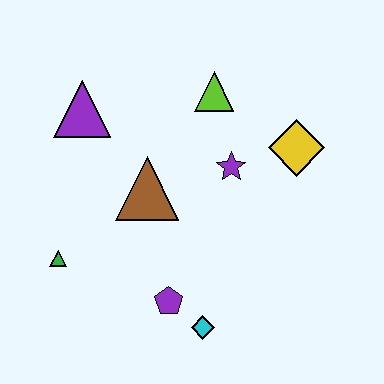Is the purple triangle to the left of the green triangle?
No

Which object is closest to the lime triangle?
The purple star is closest to the lime triangle.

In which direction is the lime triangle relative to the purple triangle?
The lime triangle is to the right of the purple triangle.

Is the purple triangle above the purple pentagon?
Yes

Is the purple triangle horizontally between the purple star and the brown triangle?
No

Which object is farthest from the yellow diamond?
The green triangle is farthest from the yellow diamond.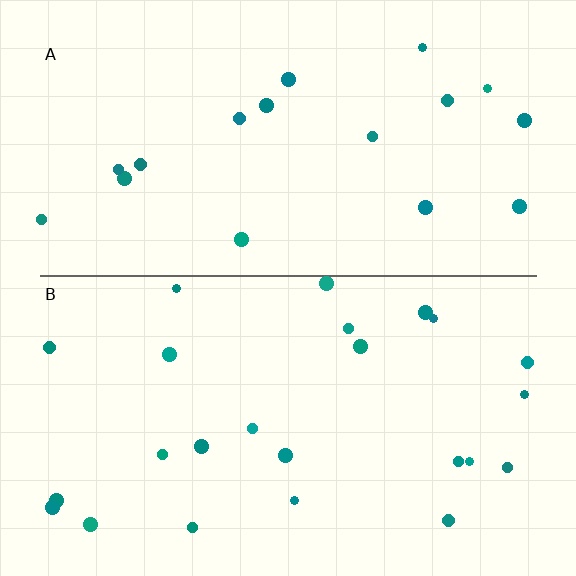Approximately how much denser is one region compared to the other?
Approximately 1.4× — region B over region A.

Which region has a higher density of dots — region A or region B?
B (the bottom).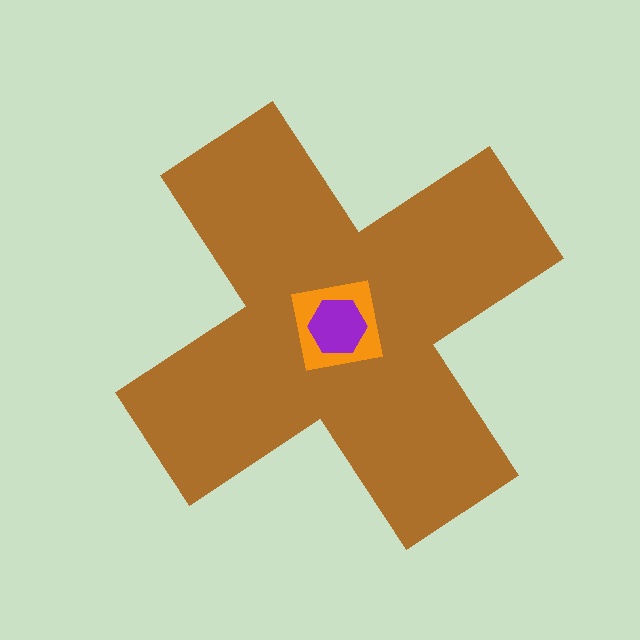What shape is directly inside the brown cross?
The orange square.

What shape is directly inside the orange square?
The purple hexagon.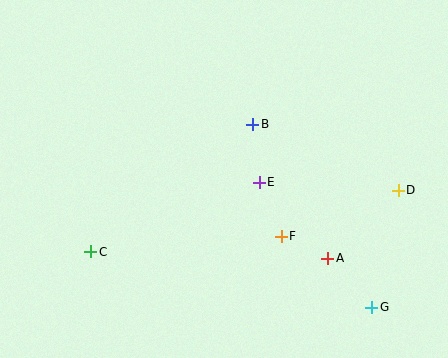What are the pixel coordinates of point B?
Point B is at (253, 124).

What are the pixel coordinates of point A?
Point A is at (328, 258).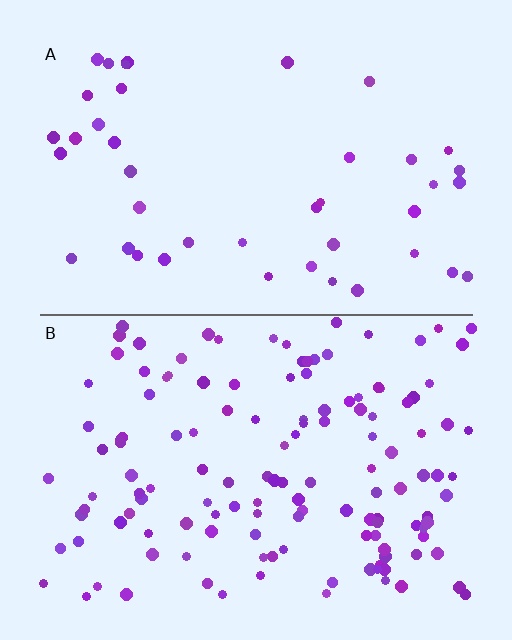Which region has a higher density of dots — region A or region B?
B (the bottom).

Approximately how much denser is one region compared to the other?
Approximately 3.3× — region B over region A.